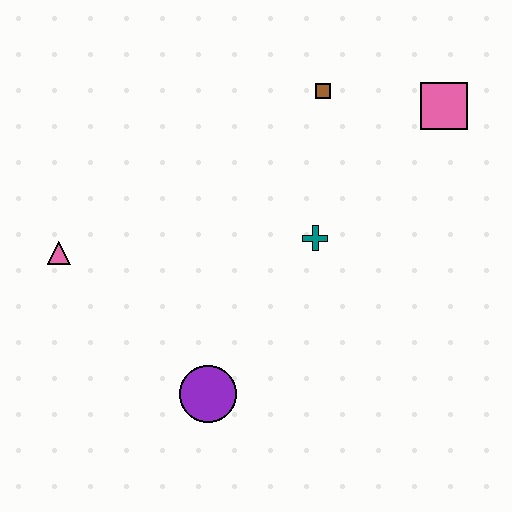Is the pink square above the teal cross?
Yes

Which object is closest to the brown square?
The pink square is closest to the brown square.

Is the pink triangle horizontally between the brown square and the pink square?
No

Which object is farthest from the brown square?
The purple circle is farthest from the brown square.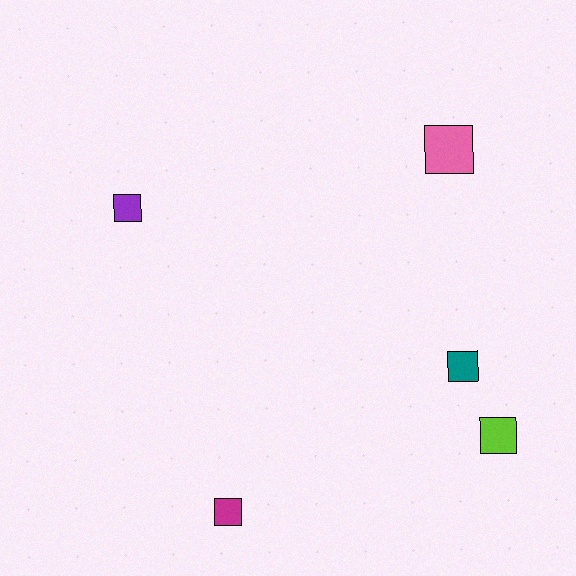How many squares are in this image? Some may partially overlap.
There are 5 squares.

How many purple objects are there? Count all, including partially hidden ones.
There is 1 purple object.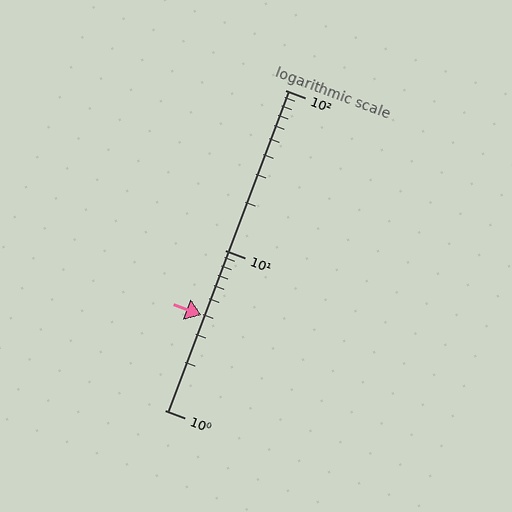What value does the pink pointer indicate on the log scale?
The pointer indicates approximately 3.9.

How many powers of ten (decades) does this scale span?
The scale spans 2 decades, from 1 to 100.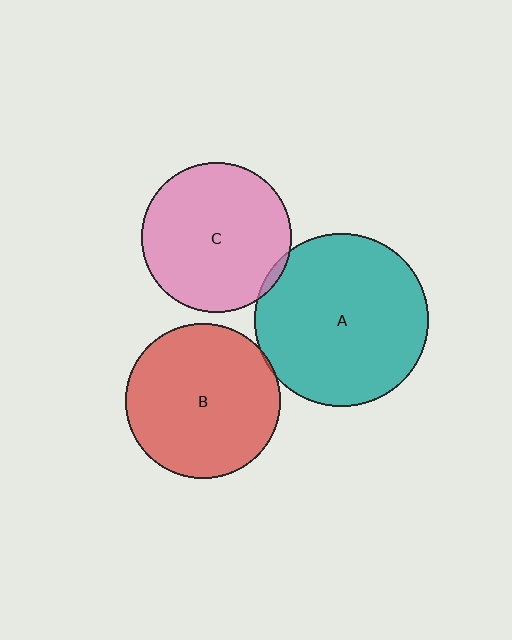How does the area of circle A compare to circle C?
Approximately 1.3 times.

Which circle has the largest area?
Circle A (teal).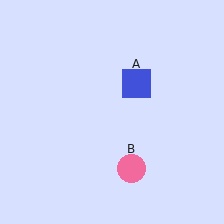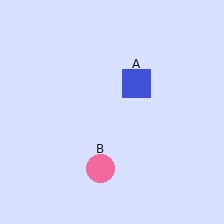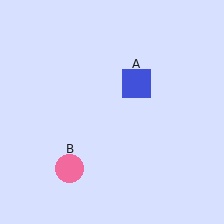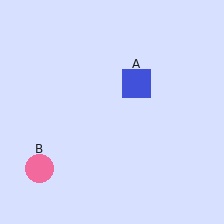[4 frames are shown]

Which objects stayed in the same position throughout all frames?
Blue square (object A) remained stationary.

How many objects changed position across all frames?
1 object changed position: pink circle (object B).